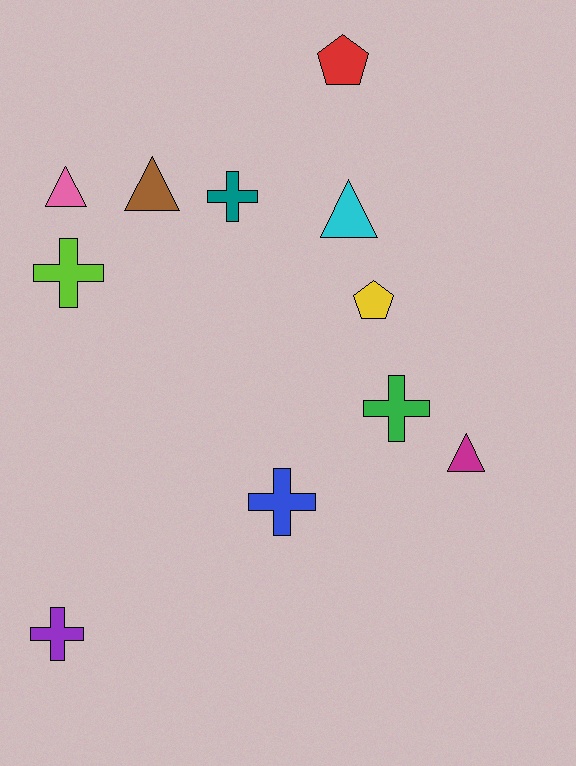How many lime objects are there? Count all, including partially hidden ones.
There is 1 lime object.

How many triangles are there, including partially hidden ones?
There are 4 triangles.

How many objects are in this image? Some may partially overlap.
There are 11 objects.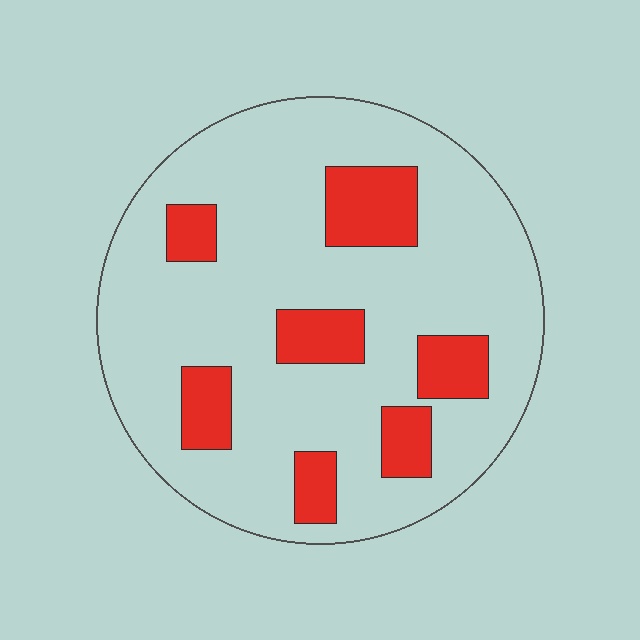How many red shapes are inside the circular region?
7.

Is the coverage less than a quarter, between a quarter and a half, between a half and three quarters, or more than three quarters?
Less than a quarter.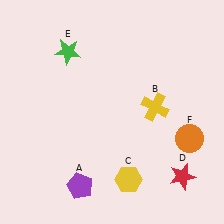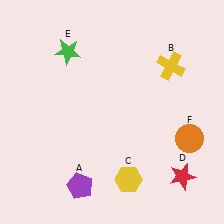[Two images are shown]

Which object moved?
The yellow cross (B) moved up.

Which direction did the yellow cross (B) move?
The yellow cross (B) moved up.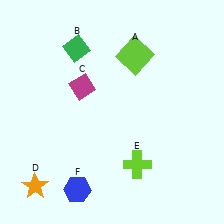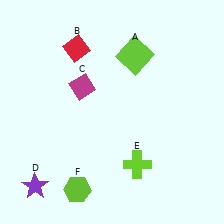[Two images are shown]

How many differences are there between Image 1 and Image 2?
There are 3 differences between the two images.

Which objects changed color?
B changed from green to red. D changed from orange to purple. F changed from blue to lime.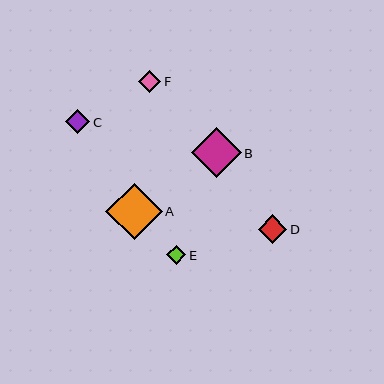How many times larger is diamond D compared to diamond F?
Diamond D is approximately 1.3 times the size of diamond F.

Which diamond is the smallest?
Diamond E is the smallest with a size of approximately 20 pixels.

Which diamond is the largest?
Diamond A is the largest with a size of approximately 56 pixels.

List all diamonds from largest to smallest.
From largest to smallest: A, B, D, C, F, E.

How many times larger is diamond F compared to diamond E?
Diamond F is approximately 1.1 times the size of diamond E.